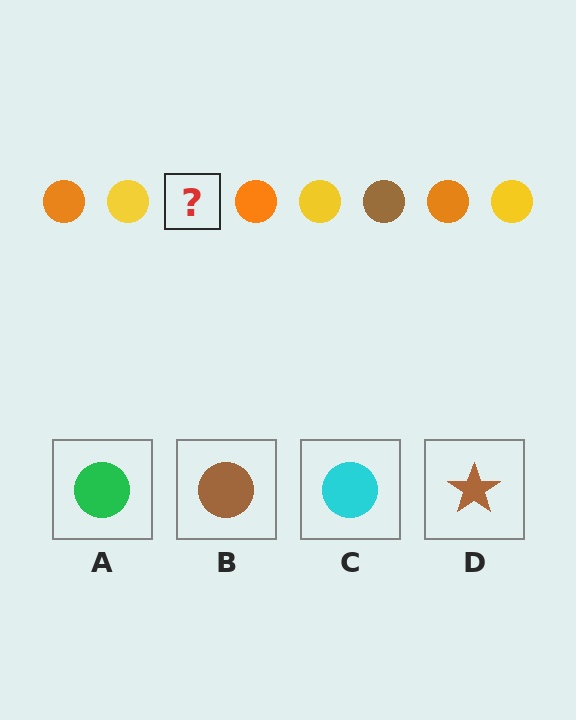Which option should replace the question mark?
Option B.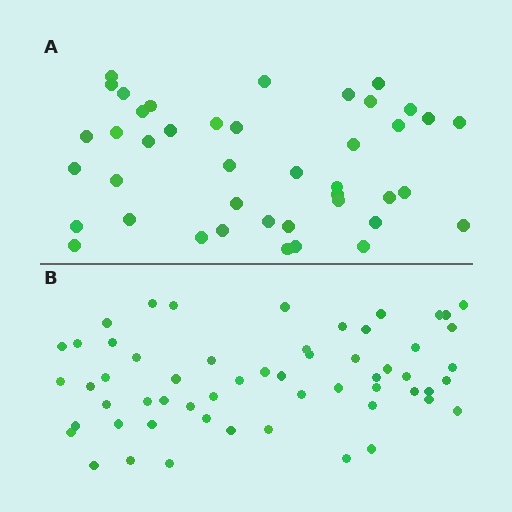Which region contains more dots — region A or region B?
Region B (the bottom region) has more dots.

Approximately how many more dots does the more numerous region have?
Region B has approximately 15 more dots than region A.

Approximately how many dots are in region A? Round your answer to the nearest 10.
About 40 dots. (The exact count is 42, which rounds to 40.)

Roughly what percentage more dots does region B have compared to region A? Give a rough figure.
About 35% more.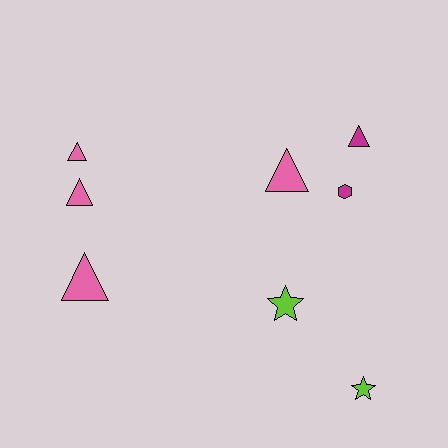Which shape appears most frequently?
Triangle, with 5 objects.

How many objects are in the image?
There are 8 objects.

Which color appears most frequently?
Pink, with 4 objects.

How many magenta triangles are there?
There is 1 magenta triangle.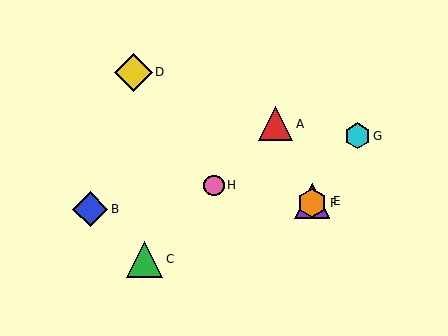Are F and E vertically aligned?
Yes, both are at x≈312.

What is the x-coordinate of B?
Object B is at x≈90.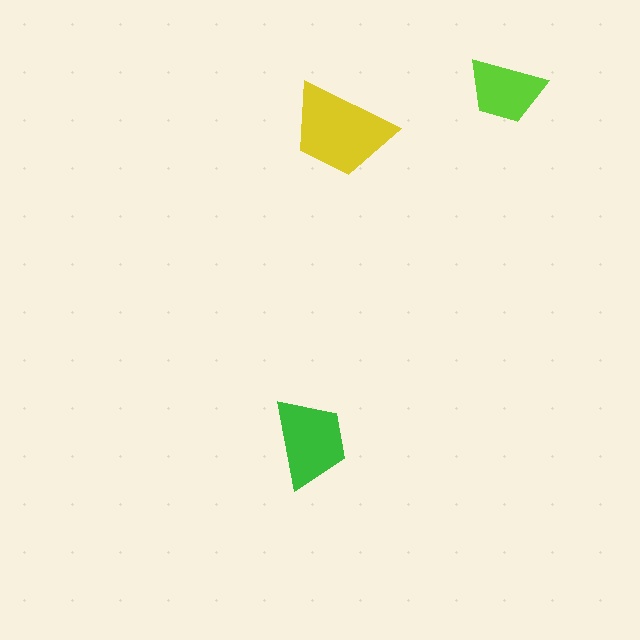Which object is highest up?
The lime trapezoid is topmost.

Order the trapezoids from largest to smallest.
the yellow one, the green one, the lime one.